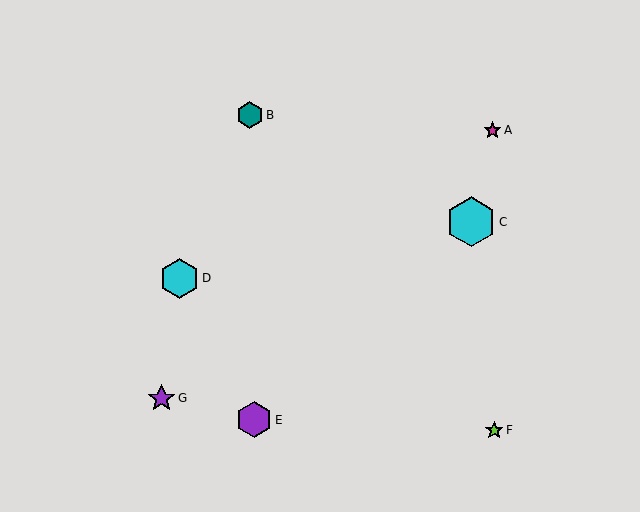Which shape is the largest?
The cyan hexagon (labeled C) is the largest.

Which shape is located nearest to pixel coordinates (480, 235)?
The cyan hexagon (labeled C) at (471, 222) is nearest to that location.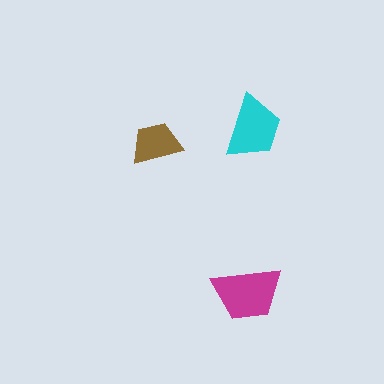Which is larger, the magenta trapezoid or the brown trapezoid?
The magenta one.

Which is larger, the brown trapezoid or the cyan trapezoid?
The cyan one.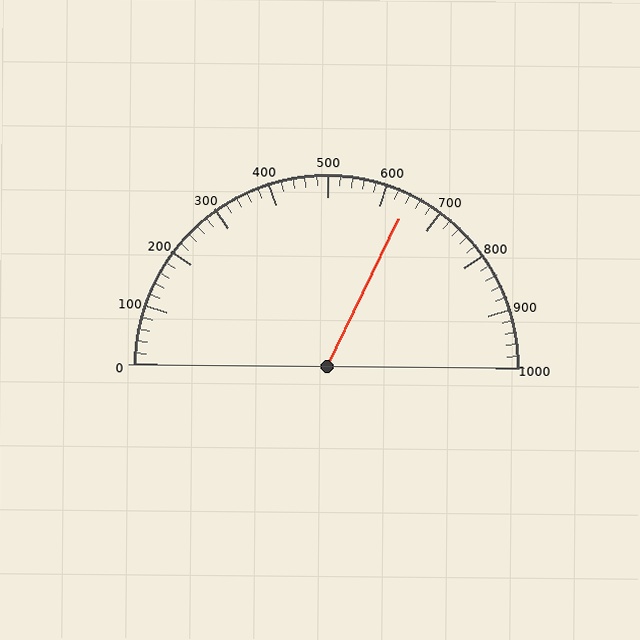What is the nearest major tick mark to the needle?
The nearest major tick mark is 600.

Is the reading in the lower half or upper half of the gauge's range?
The reading is in the upper half of the range (0 to 1000).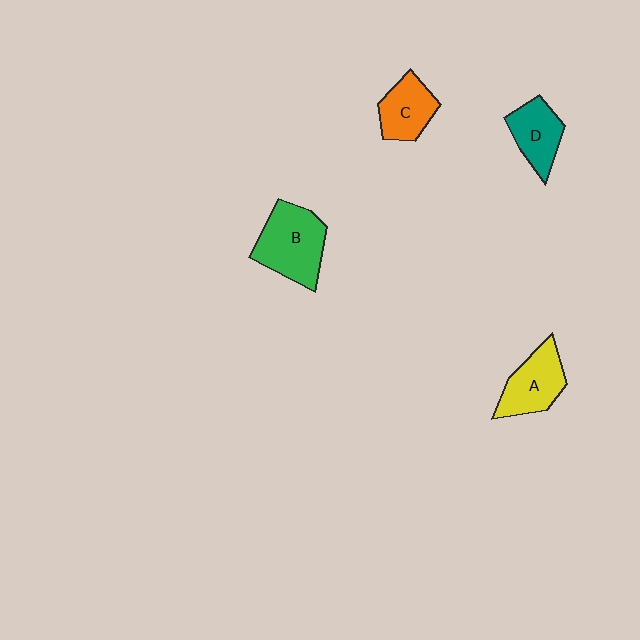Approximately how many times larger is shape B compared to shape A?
Approximately 1.3 times.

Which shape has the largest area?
Shape B (green).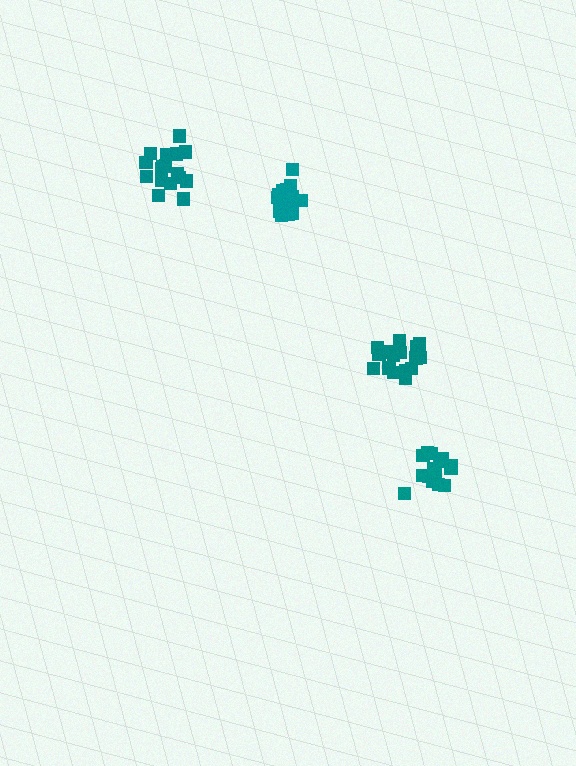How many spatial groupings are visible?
There are 4 spatial groupings.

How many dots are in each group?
Group 1: 17 dots, Group 2: 17 dots, Group 3: 17 dots, Group 4: 17 dots (68 total).